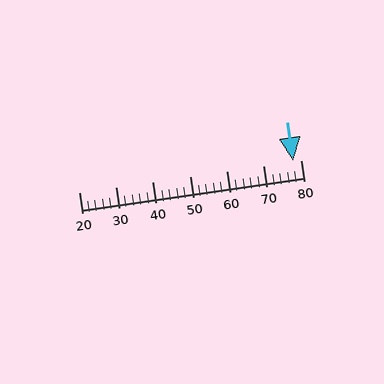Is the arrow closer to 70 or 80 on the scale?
The arrow is closer to 80.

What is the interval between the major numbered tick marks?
The major tick marks are spaced 10 units apart.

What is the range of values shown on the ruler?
The ruler shows values from 20 to 80.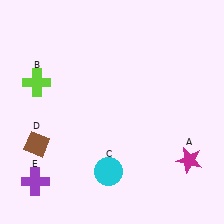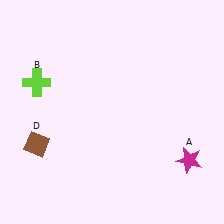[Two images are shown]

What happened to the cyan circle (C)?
The cyan circle (C) was removed in Image 2. It was in the bottom-left area of Image 1.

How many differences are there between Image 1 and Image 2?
There are 2 differences between the two images.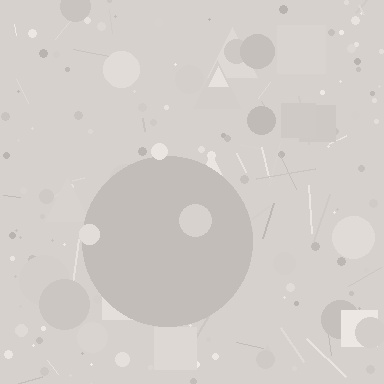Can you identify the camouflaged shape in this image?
The camouflaged shape is a circle.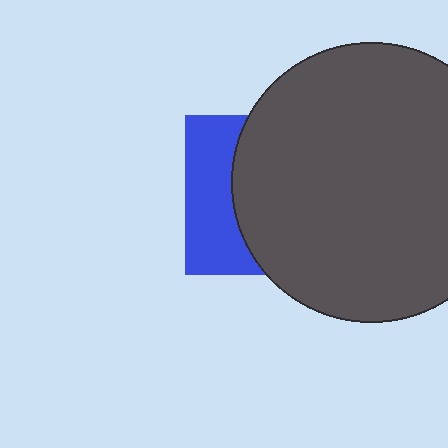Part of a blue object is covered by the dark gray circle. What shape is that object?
It is a square.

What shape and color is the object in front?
The object in front is a dark gray circle.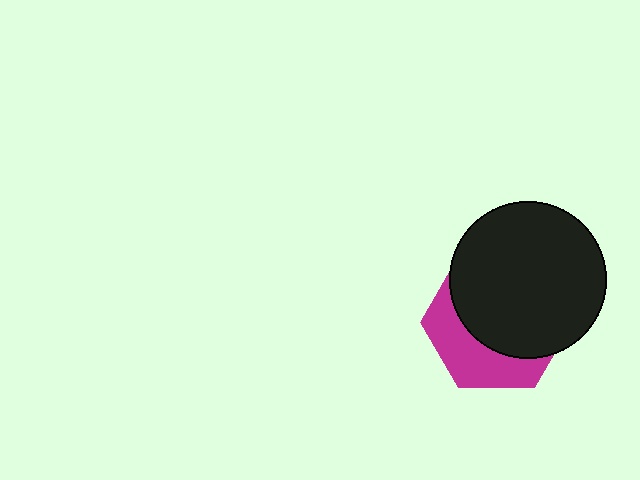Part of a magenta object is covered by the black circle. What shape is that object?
It is a hexagon.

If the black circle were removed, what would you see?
You would see the complete magenta hexagon.